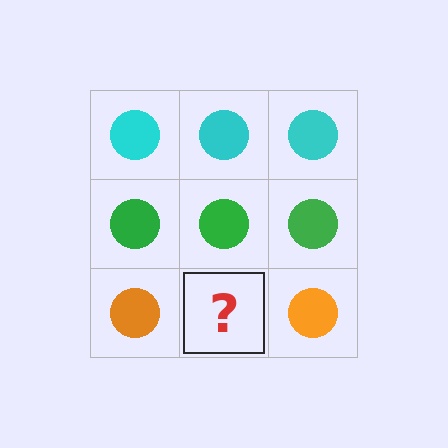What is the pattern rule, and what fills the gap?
The rule is that each row has a consistent color. The gap should be filled with an orange circle.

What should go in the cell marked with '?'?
The missing cell should contain an orange circle.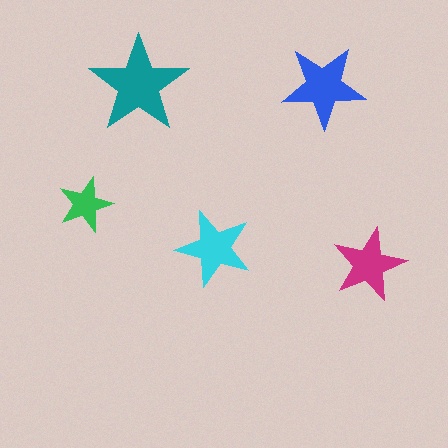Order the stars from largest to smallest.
the teal one, the blue one, the cyan one, the magenta one, the green one.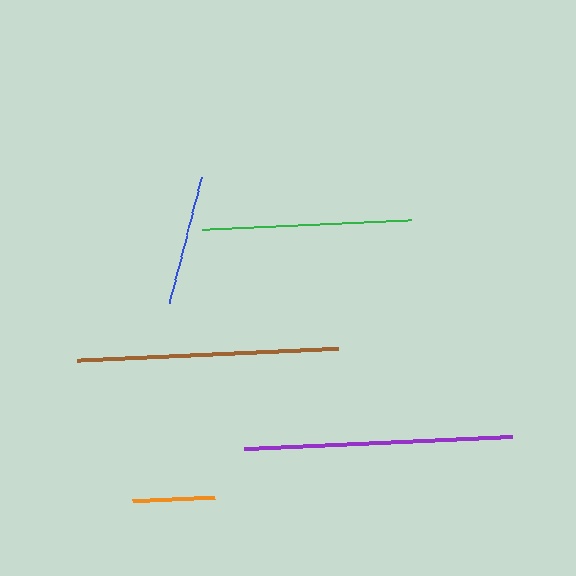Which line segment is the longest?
The purple line is the longest at approximately 268 pixels.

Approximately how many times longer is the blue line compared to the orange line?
The blue line is approximately 1.6 times the length of the orange line.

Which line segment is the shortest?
The orange line is the shortest at approximately 82 pixels.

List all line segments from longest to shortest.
From longest to shortest: purple, brown, green, blue, orange.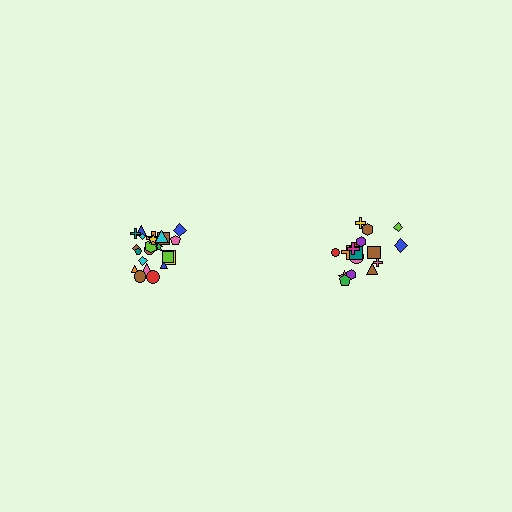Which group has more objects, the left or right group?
The left group.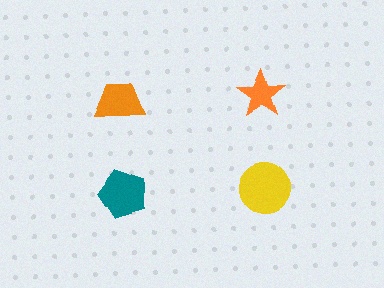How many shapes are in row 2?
2 shapes.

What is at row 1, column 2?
An orange star.